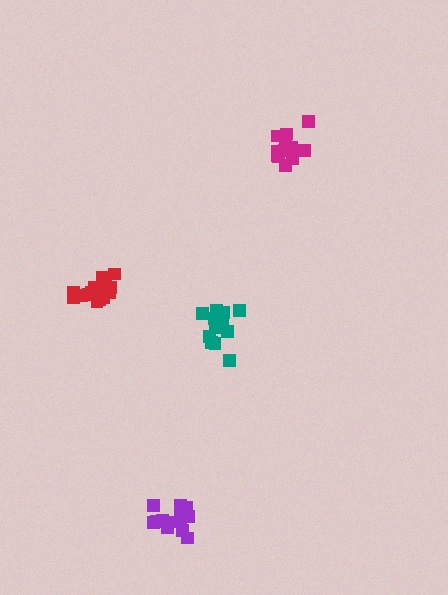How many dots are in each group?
Group 1: 15 dots, Group 2: 16 dots, Group 3: 15 dots, Group 4: 12 dots (58 total).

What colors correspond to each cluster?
The clusters are colored: magenta, red, teal, purple.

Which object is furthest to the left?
The red cluster is leftmost.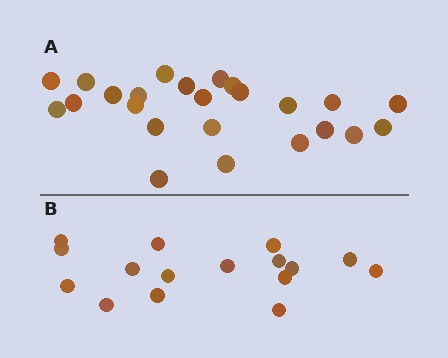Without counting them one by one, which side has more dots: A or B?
Region A (the top region) has more dots.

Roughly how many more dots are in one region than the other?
Region A has roughly 8 or so more dots than region B.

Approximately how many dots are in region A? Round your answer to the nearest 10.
About 20 dots. (The exact count is 24, which rounds to 20.)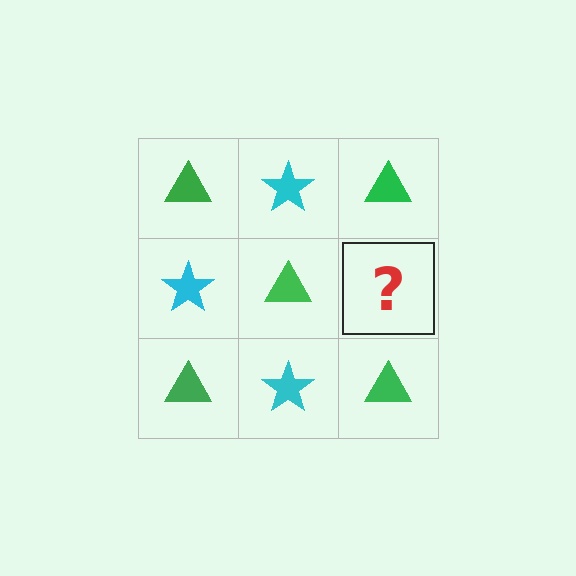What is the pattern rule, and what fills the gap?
The rule is that it alternates green triangle and cyan star in a checkerboard pattern. The gap should be filled with a cyan star.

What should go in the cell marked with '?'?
The missing cell should contain a cyan star.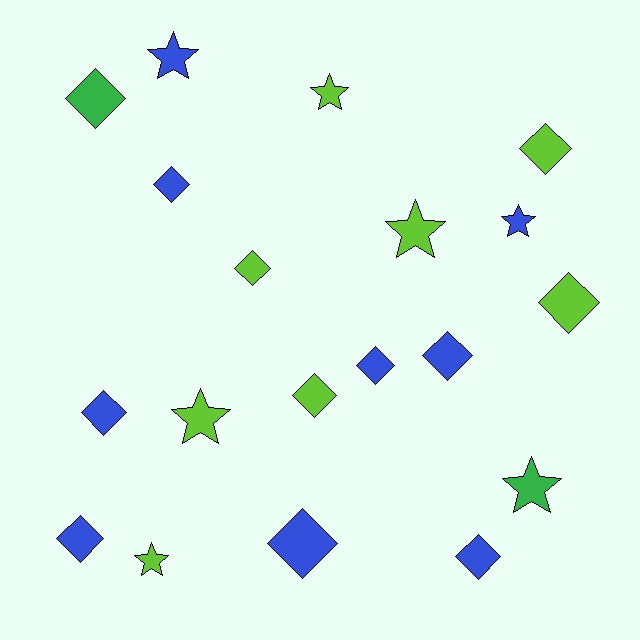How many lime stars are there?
There are 4 lime stars.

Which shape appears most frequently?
Diamond, with 12 objects.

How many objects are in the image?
There are 19 objects.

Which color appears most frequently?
Blue, with 9 objects.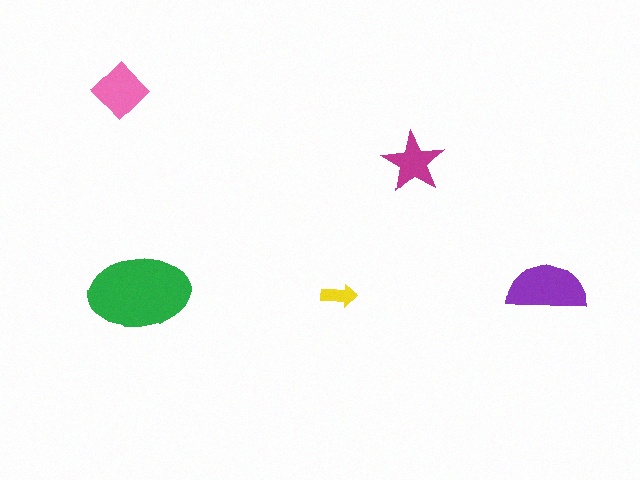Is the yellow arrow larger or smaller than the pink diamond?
Smaller.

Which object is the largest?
The green ellipse.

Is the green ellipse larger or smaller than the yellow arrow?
Larger.